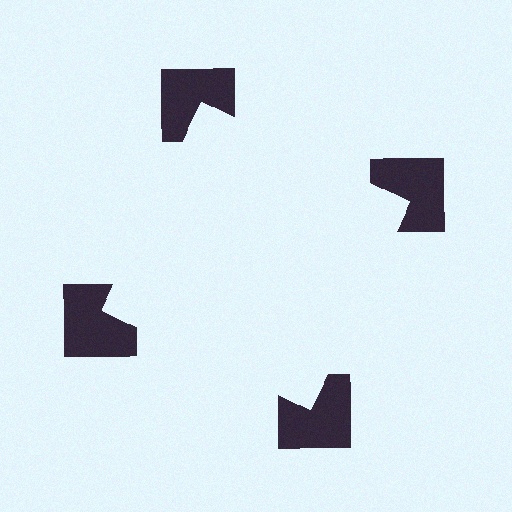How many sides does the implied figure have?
4 sides.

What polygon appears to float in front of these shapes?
An illusory square — its edges are inferred from the aligned wedge cuts in the notched squares, not physically drawn.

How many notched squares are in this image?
There are 4 — one at each vertex of the illusory square.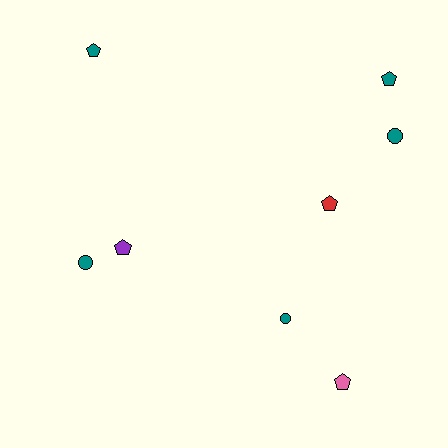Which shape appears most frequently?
Pentagon, with 5 objects.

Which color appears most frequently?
Teal, with 5 objects.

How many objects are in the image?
There are 8 objects.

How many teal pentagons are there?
There are 2 teal pentagons.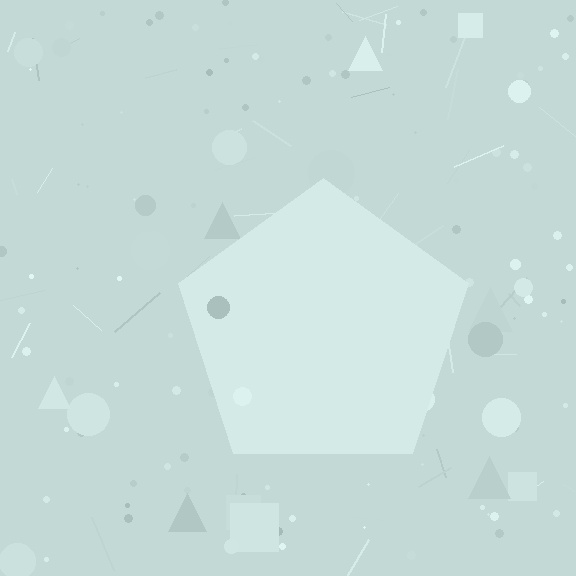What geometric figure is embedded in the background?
A pentagon is embedded in the background.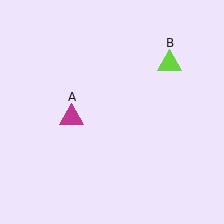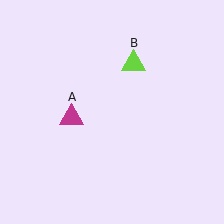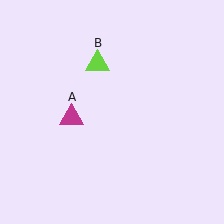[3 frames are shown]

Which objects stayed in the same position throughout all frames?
Magenta triangle (object A) remained stationary.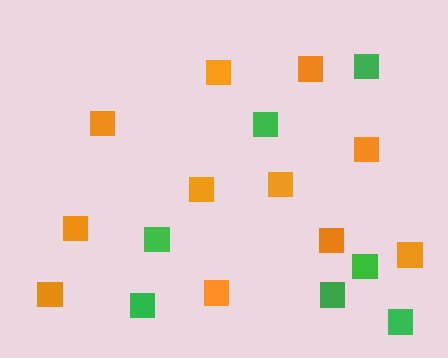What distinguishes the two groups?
There are 2 groups: one group of green squares (7) and one group of orange squares (11).